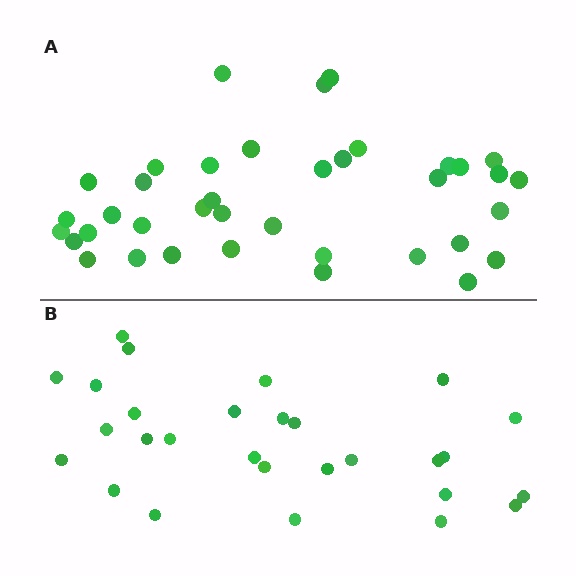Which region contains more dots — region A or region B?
Region A (the top region) has more dots.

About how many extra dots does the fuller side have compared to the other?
Region A has roughly 10 or so more dots than region B.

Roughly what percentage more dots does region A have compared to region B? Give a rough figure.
About 35% more.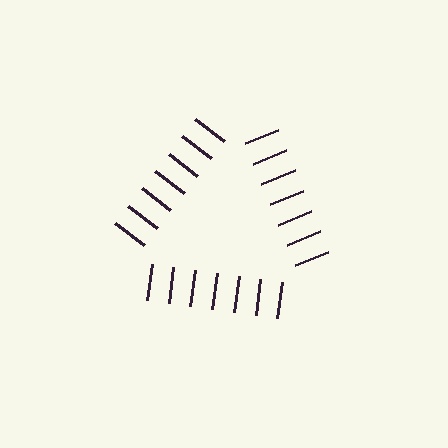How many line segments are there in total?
21 — 7 along each of the 3 edges.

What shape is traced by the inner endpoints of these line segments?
An illusory triangle — the line segments terminate on its edges but no continuous stroke is drawn.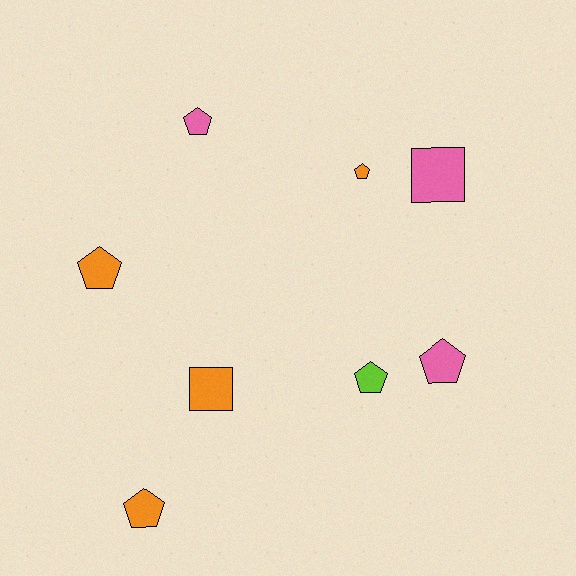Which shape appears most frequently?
Pentagon, with 6 objects.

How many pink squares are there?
There is 1 pink square.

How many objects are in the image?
There are 8 objects.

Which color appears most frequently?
Orange, with 4 objects.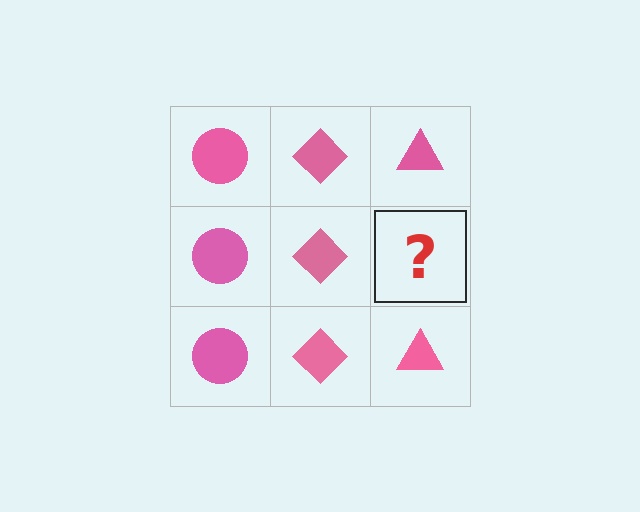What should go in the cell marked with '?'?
The missing cell should contain a pink triangle.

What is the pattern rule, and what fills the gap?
The rule is that each column has a consistent shape. The gap should be filled with a pink triangle.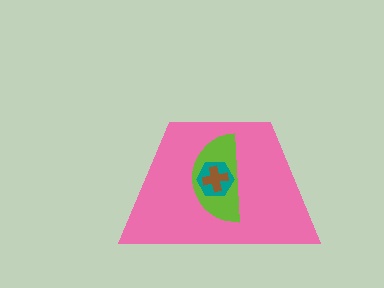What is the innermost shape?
The brown cross.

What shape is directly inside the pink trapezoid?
The lime semicircle.